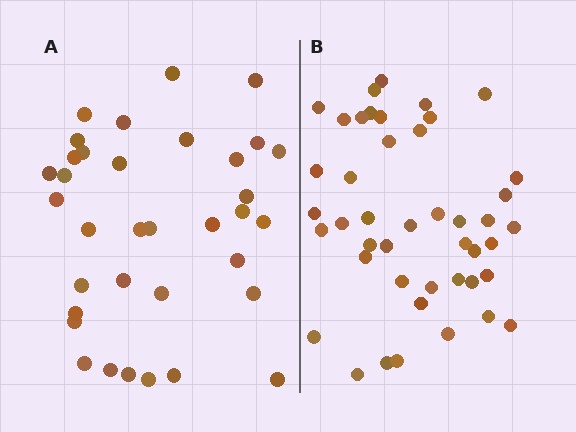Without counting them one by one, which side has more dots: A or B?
Region B (the right region) has more dots.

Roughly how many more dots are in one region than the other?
Region B has roughly 8 or so more dots than region A.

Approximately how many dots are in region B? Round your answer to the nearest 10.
About 40 dots. (The exact count is 44, which rounds to 40.)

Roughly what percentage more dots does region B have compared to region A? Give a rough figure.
About 25% more.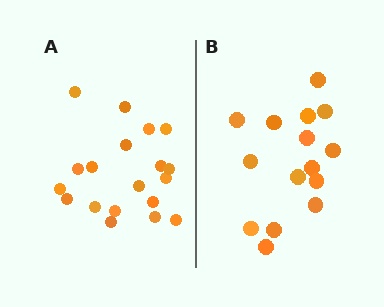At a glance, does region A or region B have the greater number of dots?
Region A (the left region) has more dots.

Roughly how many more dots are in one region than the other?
Region A has about 4 more dots than region B.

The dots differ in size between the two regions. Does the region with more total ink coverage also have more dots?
No. Region B has more total ink coverage because its dots are larger, but region A actually contains more individual dots. Total area can be misleading — the number of items is what matters here.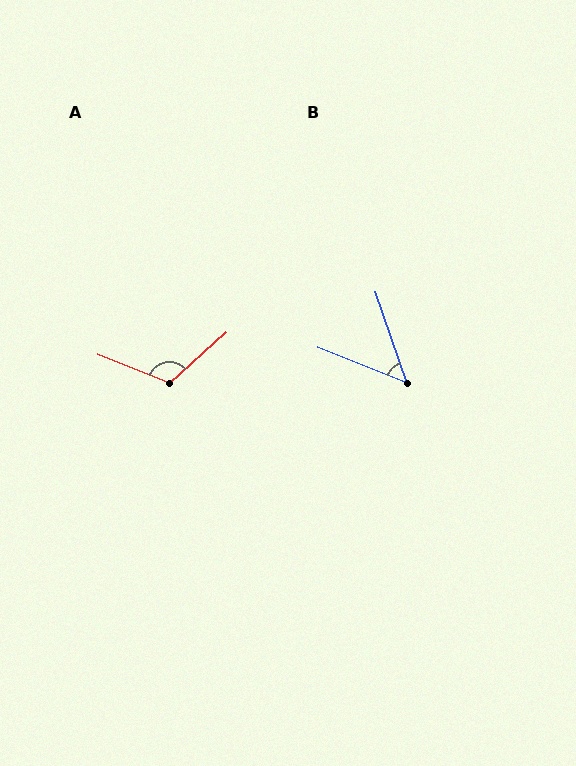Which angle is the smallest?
B, at approximately 49 degrees.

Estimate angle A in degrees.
Approximately 117 degrees.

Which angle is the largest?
A, at approximately 117 degrees.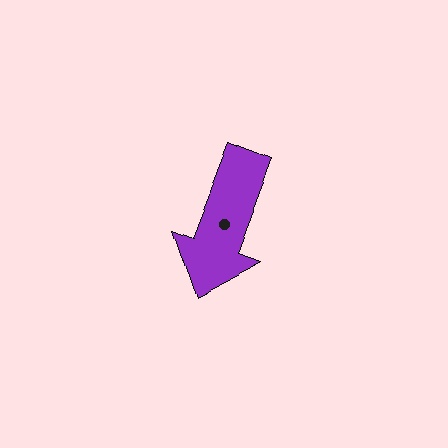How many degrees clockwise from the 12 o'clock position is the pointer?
Approximately 201 degrees.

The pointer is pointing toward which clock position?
Roughly 7 o'clock.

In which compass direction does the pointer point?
South.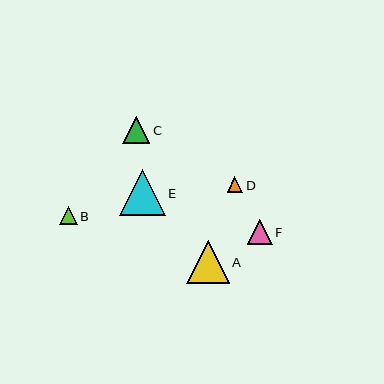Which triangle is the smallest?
Triangle D is the smallest with a size of approximately 15 pixels.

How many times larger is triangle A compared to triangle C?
Triangle A is approximately 1.6 times the size of triangle C.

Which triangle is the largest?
Triangle E is the largest with a size of approximately 45 pixels.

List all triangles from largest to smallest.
From largest to smallest: E, A, C, F, B, D.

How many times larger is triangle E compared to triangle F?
Triangle E is approximately 1.8 times the size of triangle F.